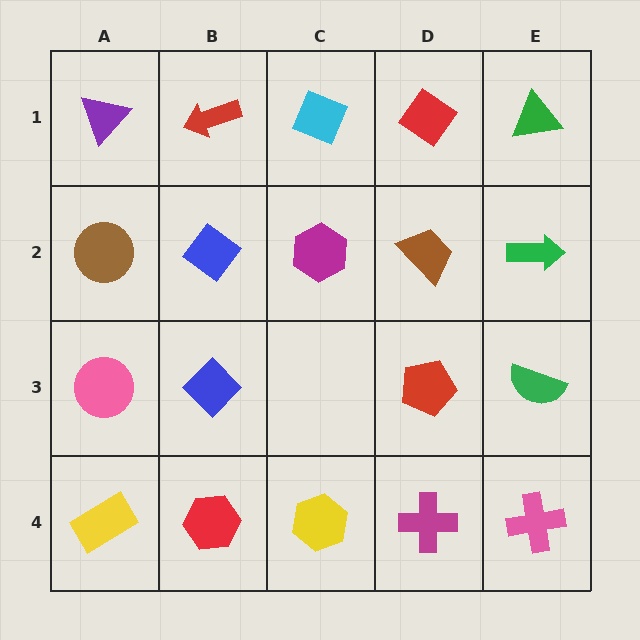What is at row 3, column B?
A blue diamond.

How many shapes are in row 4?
5 shapes.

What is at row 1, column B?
A red arrow.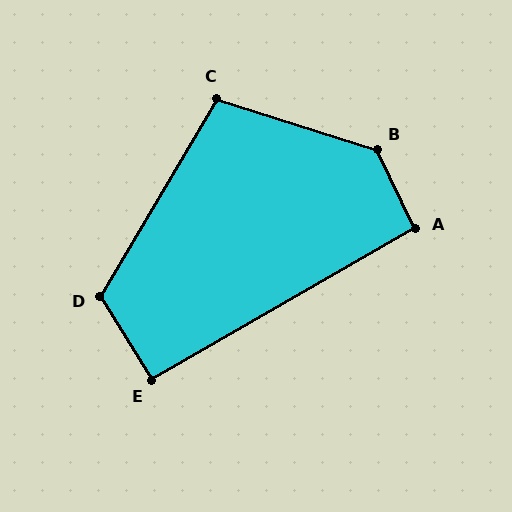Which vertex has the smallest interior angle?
E, at approximately 92 degrees.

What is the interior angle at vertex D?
Approximately 117 degrees (obtuse).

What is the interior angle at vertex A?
Approximately 94 degrees (approximately right).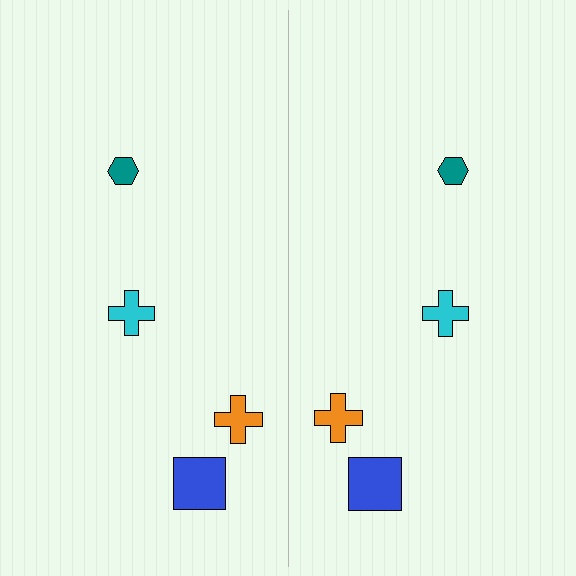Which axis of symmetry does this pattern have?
The pattern has a vertical axis of symmetry running through the center of the image.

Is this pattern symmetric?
Yes, this pattern has bilateral (reflection) symmetry.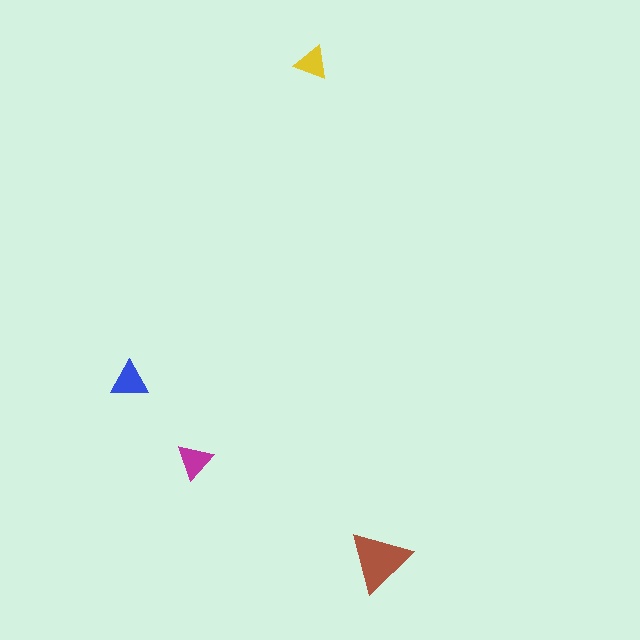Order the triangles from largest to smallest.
the brown one, the blue one, the magenta one, the yellow one.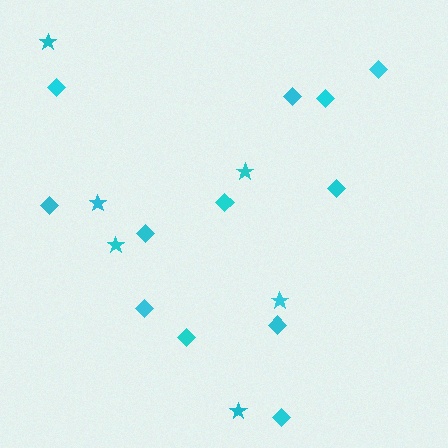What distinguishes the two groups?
There are 2 groups: one group of diamonds (12) and one group of stars (6).